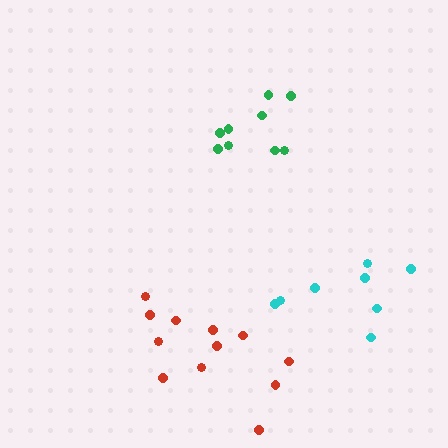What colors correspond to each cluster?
The clusters are colored: green, cyan, red.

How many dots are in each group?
Group 1: 9 dots, Group 2: 8 dots, Group 3: 12 dots (29 total).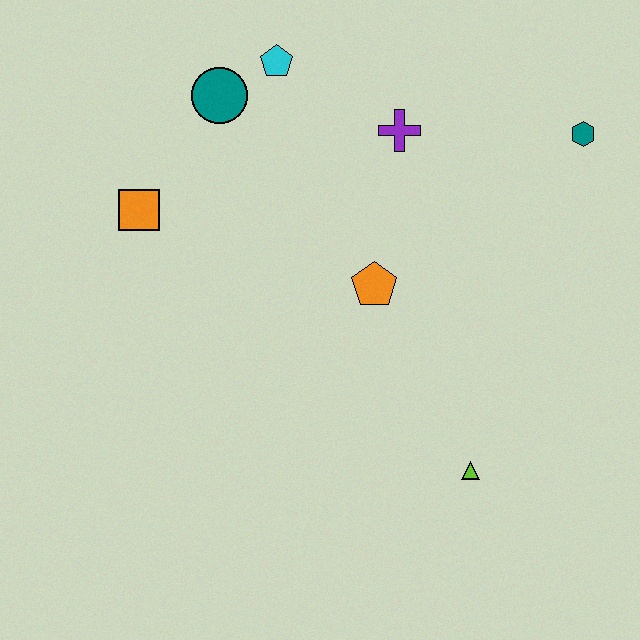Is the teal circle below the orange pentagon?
No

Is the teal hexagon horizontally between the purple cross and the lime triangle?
No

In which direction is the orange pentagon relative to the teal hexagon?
The orange pentagon is to the left of the teal hexagon.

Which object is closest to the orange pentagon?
The purple cross is closest to the orange pentagon.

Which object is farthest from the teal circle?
The lime triangle is farthest from the teal circle.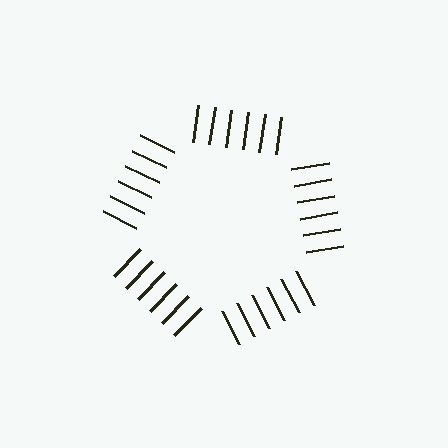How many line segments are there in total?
30 — 6 along each of the 5 edges.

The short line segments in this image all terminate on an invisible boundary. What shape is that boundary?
An illusory pentagon — the line segments terminate on its edges but no continuous stroke is drawn.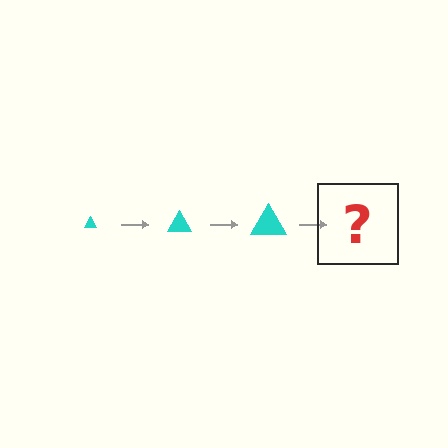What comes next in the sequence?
The next element should be a cyan triangle, larger than the previous one.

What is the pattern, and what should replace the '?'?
The pattern is that the triangle gets progressively larger each step. The '?' should be a cyan triangle, larger than the previous one.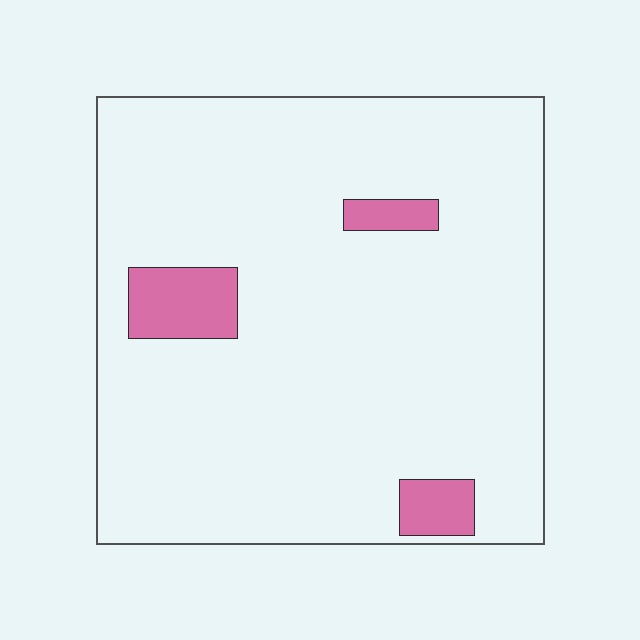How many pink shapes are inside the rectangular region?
3.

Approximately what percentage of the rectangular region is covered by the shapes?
Approximately 10%.